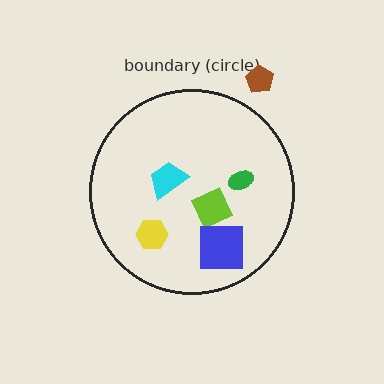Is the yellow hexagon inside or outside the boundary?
Inside.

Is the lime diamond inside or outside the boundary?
Inside.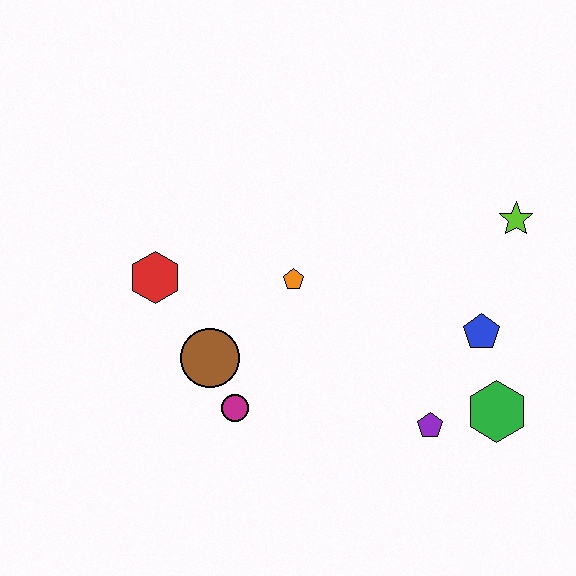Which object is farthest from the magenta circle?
The lime star is farthest from the magenta circle.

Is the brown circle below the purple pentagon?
No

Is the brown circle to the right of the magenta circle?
No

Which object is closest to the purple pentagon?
The green hexagon is closest to the purple pentagon.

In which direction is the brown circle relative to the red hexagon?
The brown circle is below the red hexagon.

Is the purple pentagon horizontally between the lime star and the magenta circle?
Yes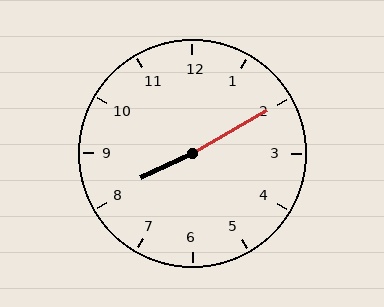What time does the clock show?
8:10.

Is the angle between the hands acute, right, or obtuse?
It is obtuse.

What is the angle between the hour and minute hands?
Approximately 175 degrees.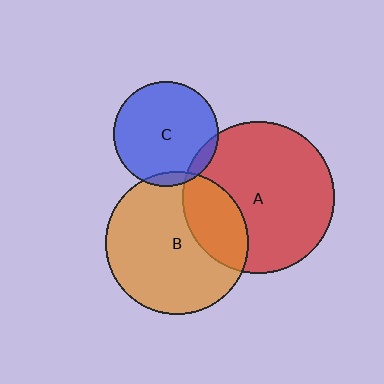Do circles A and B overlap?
Yes.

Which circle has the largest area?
Circle A (red).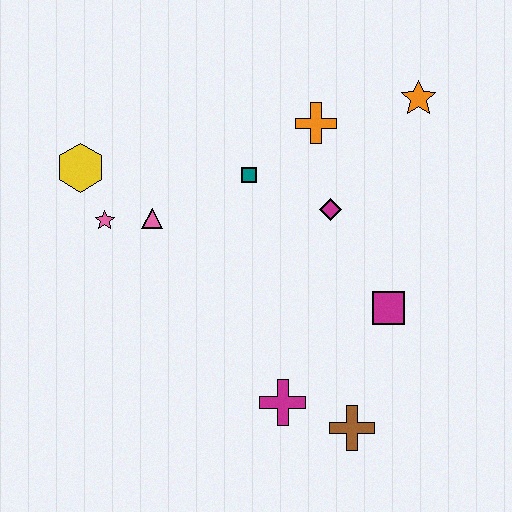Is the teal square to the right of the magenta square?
No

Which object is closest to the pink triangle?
The pink star is closest to the pink triangle.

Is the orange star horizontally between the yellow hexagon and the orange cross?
No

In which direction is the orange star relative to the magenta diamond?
The orange star is above the magenta diamond.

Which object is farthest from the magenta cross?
The orange star is farthest from the magenta cross.